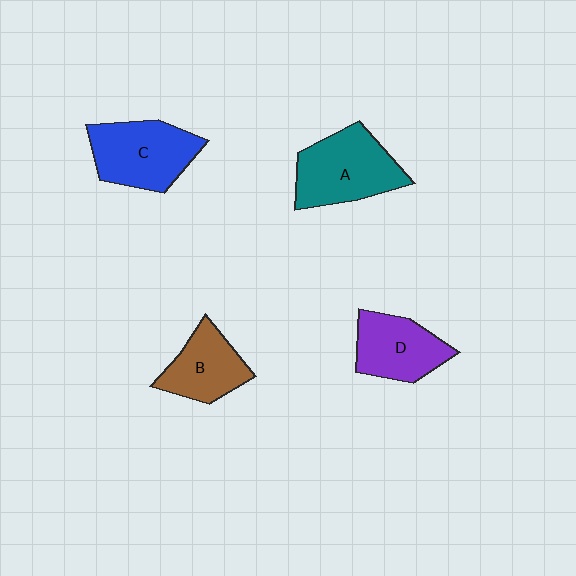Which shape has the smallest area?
Shape B (brown).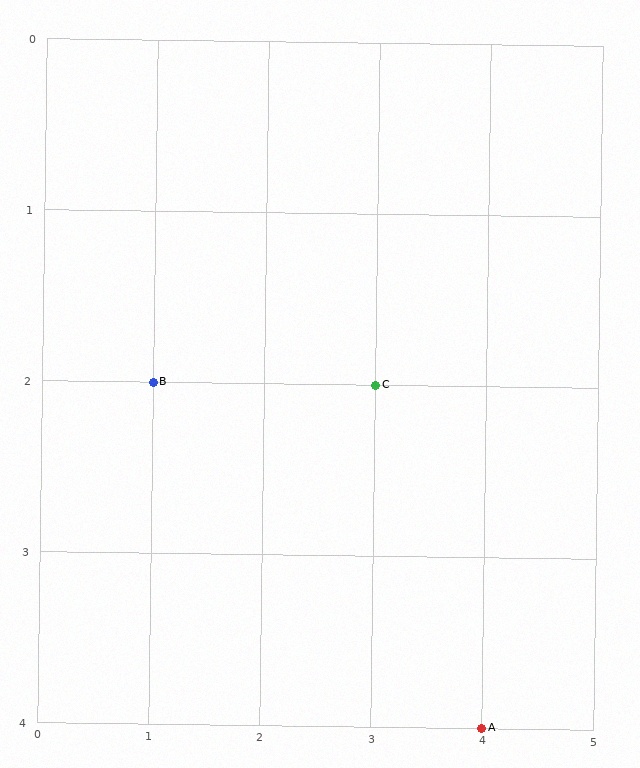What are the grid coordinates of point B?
Point B is at grid coordinates (1, 2).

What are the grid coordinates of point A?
Point A is at grid coordinates (4, 4).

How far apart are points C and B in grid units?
Points C and B are 2 columns apart.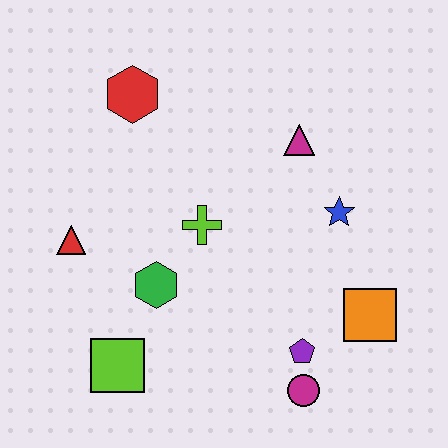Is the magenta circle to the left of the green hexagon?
No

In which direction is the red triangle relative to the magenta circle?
The red triangle is to the left of the magenta circle.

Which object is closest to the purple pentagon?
The magenta circle is closest to the purple pentagon.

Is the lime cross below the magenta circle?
No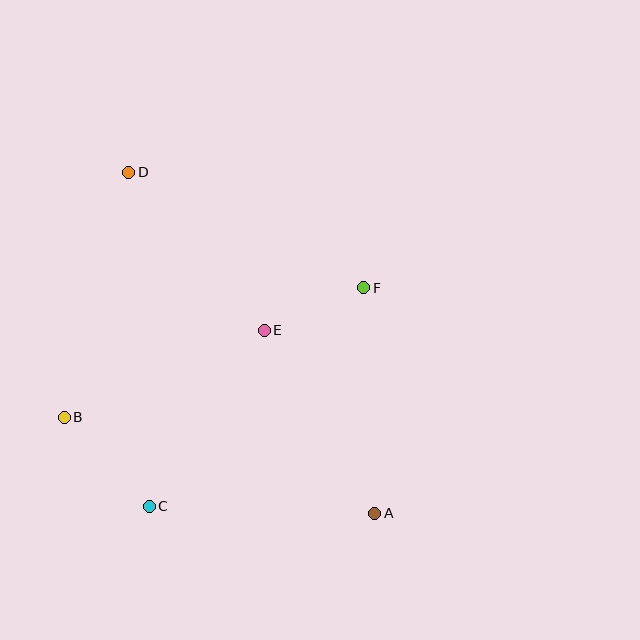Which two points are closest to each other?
Points E and F are closest to each other.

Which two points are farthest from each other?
Points A and D are farthest from each other.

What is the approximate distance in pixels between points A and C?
The distance between A and C is approximately 226 pixels.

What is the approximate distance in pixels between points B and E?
The distance between B and E is approximately 218 pixels.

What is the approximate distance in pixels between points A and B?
The distance between A and B is approximately 325 pixels.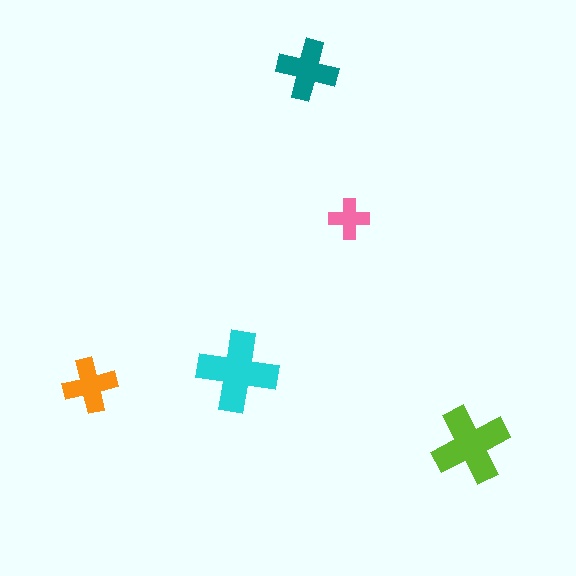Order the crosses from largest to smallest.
the cyan one, the lime one, the teal one, the orange one, the pink one.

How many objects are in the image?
There are 5 objects in the image.